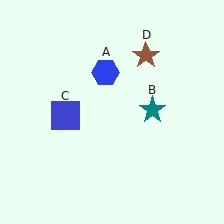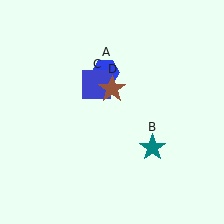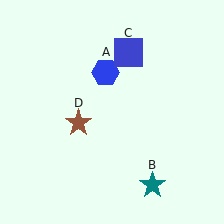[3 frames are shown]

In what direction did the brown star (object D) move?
The brown star (object D) moved down and to the left.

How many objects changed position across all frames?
3 objects changed position: teal star (object B), blue square (object C), brown star (object D).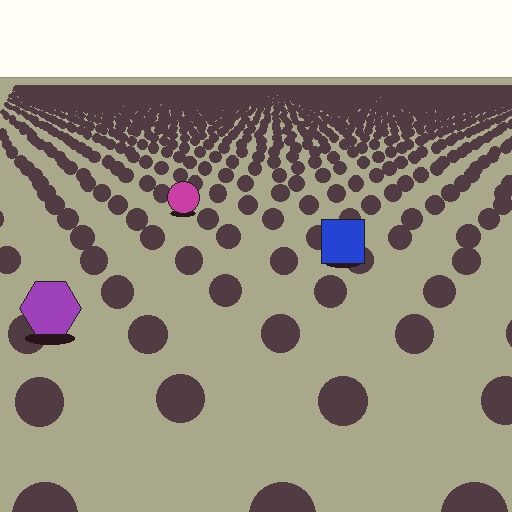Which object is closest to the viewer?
The purple hexagon is closest. The texture marks near it are larger and more spread out.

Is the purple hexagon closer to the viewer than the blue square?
Yes. The purple hexagon is closer — you can tell from the texture gradient: the ground texture is coarser near it.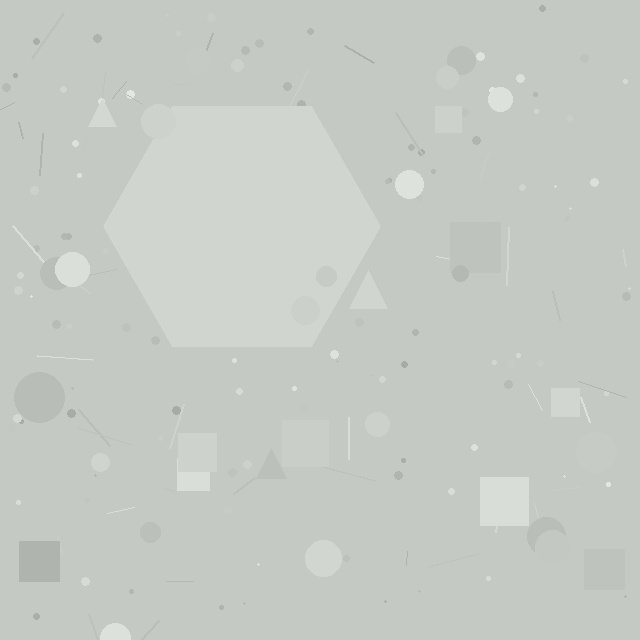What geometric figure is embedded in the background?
A hexagon is embedded in the background.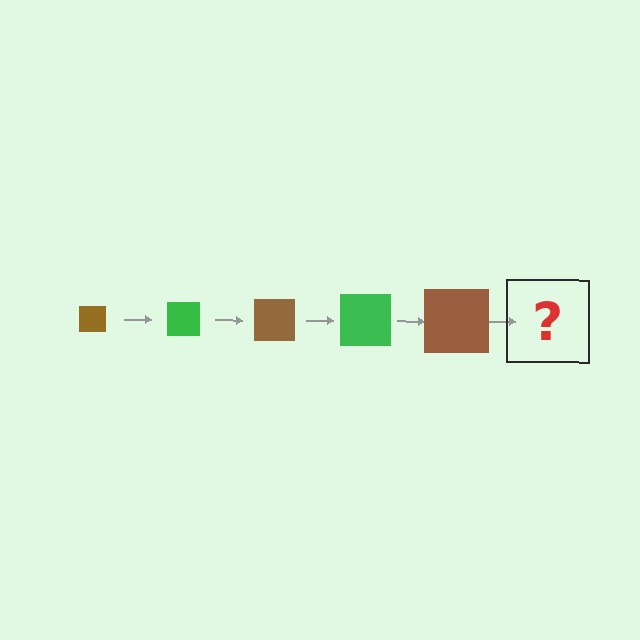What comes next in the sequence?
The next element should be a green square, larger than the previous one.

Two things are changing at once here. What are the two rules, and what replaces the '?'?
The two rules are that the square grows larger each step and the color cycles through brown and green. The '?' should be a green square, larger than the previous one.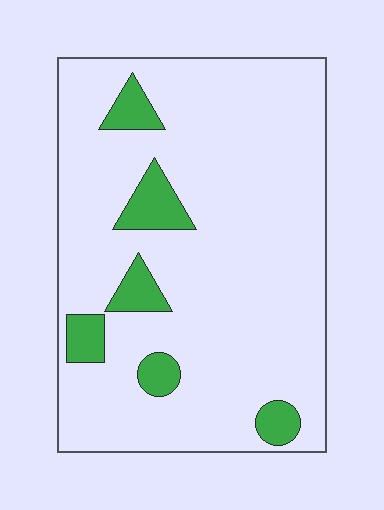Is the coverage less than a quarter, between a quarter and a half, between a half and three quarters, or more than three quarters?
Less than a quarter.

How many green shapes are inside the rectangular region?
6.